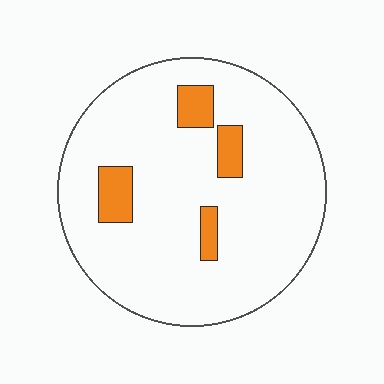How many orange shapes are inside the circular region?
4.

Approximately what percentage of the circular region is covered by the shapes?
Approximately 10%.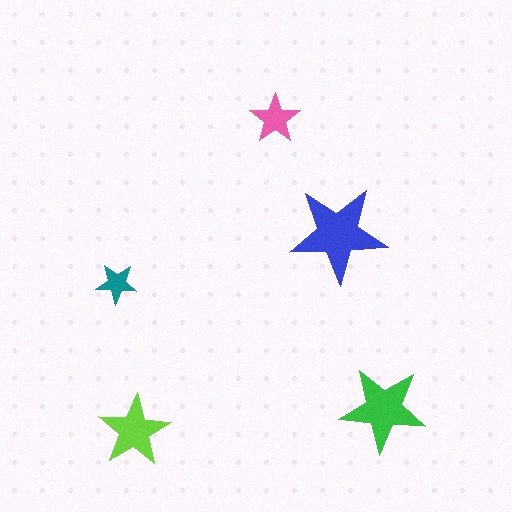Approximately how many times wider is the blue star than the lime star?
About 1.5 times wider.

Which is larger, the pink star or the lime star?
The lime one.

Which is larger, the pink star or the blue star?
The blue one.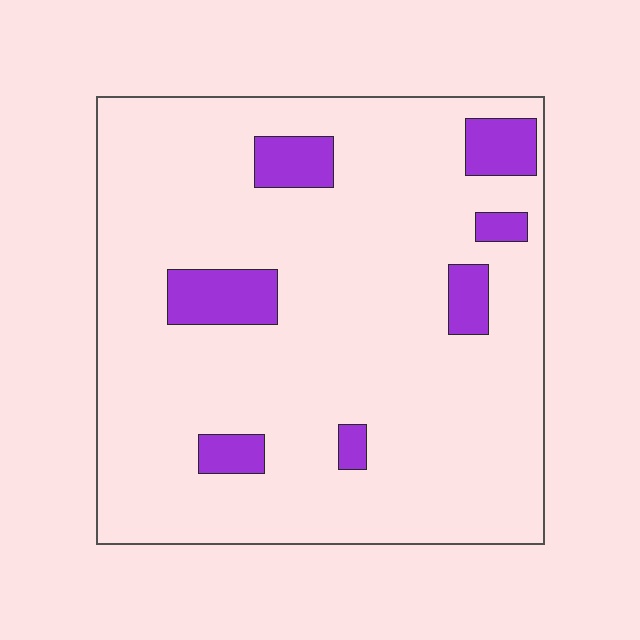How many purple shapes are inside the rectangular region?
7.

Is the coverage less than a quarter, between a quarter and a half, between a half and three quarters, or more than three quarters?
Less than a quarter.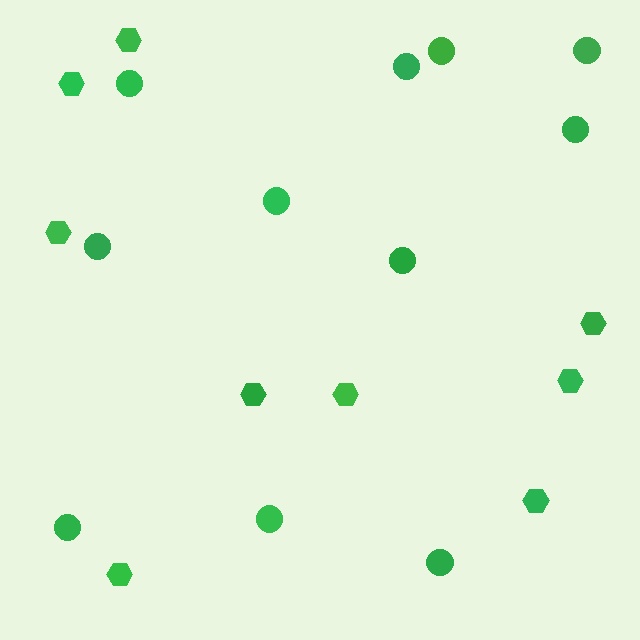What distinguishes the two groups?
There are 2 groups: one group of circles (11) and one group of hexagons (9).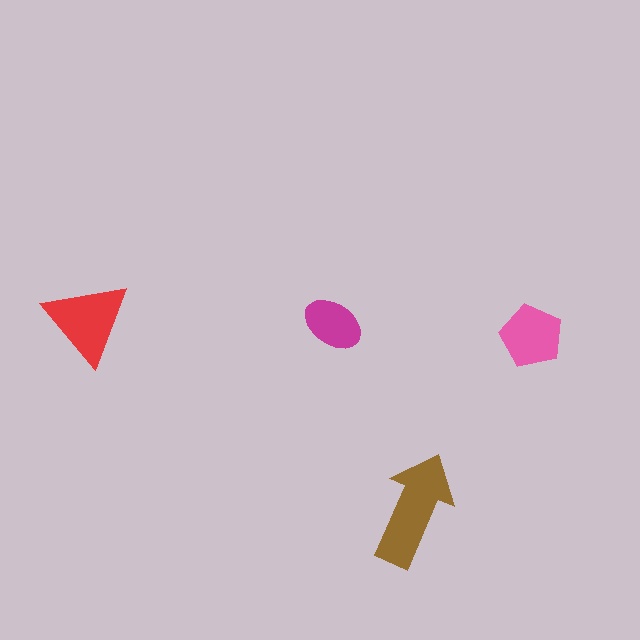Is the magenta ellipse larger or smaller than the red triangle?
Smaller.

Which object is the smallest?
The magenta ellipse.